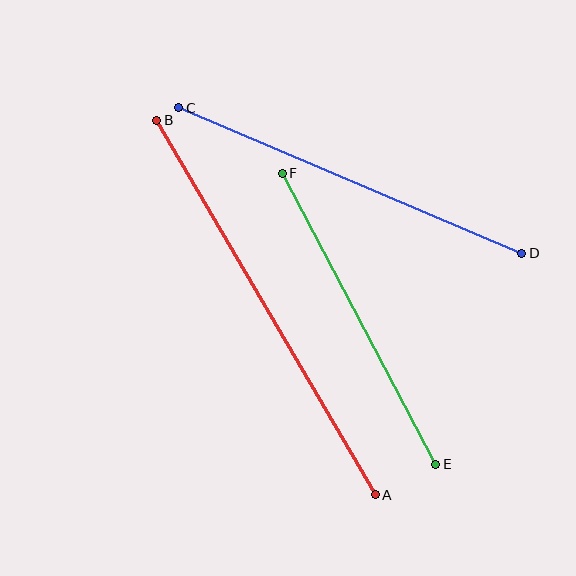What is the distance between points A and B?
The distance is approximately 434 pixels.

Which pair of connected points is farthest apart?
Points A and B are farthest apart.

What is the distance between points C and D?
The distance is approximately 373 pixels.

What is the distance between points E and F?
The distance is approximately 329 pixels.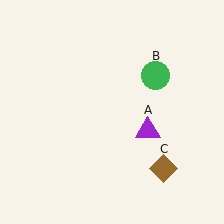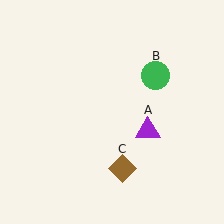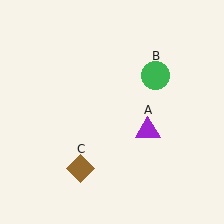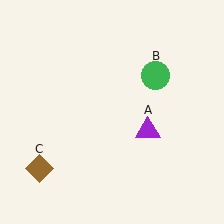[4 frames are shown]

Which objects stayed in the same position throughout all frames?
Purple triangle (object A) and green circle (object B) remained stationary.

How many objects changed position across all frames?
1 object changed position: brown diamond (object C).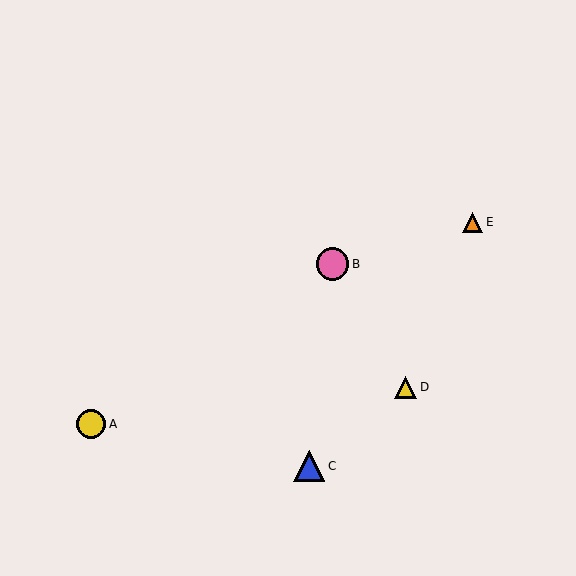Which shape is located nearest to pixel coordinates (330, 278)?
The pink circle (labeled B) at (332, 264) is nearest to that location.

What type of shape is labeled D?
Shape D is a yellow triangle.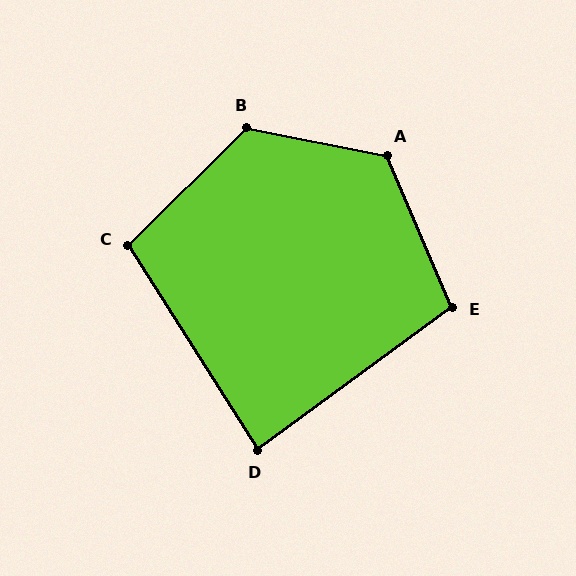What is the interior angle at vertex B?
Approximately 124 degrees (obtuse).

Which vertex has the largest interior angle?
A, at approximately 125 degrees.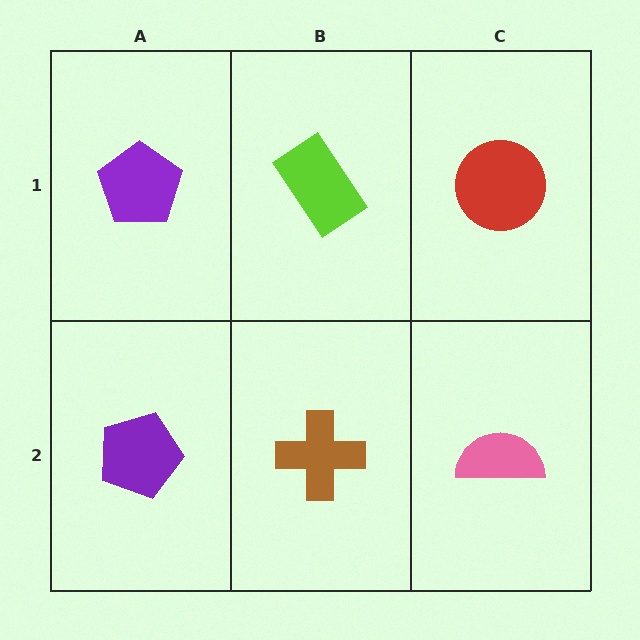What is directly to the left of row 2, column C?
A brown cross.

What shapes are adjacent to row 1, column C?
A pink semicircle (row 2, column C), a lime rectangle (row 1, column B).